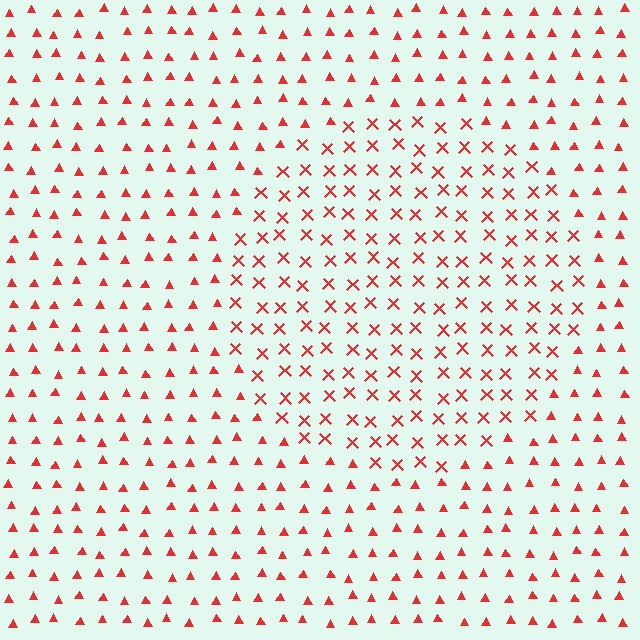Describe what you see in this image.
The image is filled with small red elements arranged in a uniform grid. A circle-shaped region contains X marks, while the surrounding area contains triangles. The boundary is defined purely by the change in element shape.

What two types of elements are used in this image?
The image uses X marks inside the circle region and triangles outside it.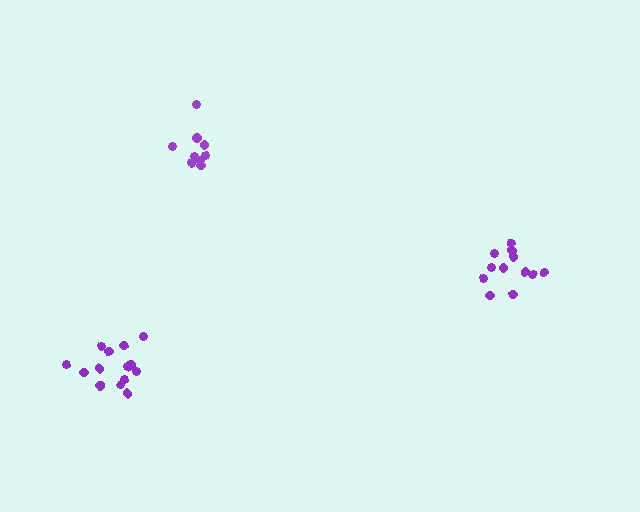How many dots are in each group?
Group 1: 12 dots, Group 2: 9 dots, Group 3: 14 dots (35 total).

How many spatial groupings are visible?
There are 3 spatial groupings.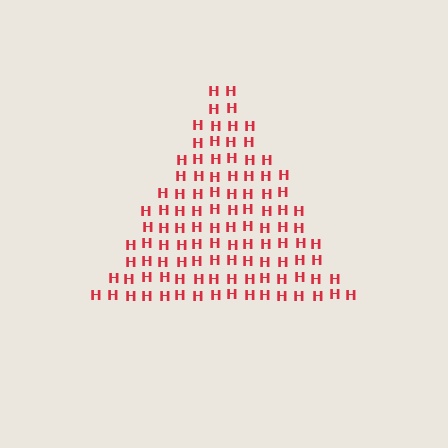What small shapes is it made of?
It is made of small letter H's.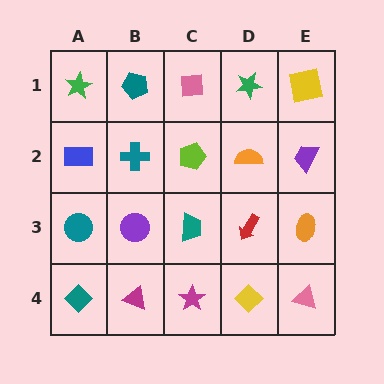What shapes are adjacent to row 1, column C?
A lime pentagon (row 2, column C), a teal pentagon (row 1, column B), a green star (row 1, column D).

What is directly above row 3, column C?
A lime pentagon.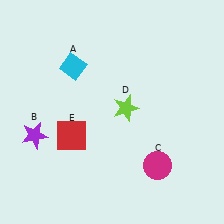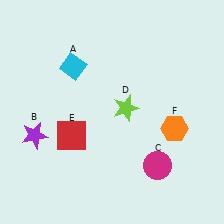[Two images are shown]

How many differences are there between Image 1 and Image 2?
There is 1 difference between the two images.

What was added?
An orange hexagon (F) was added in Image 2.